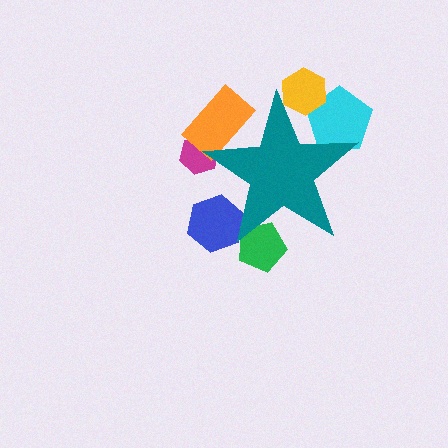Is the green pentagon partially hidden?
Yes, the green pentagon is partially hidden behind the teal star.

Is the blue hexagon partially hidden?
Yes, the blue hexagon is partially hidden behind the teal star.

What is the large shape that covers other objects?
A teal star.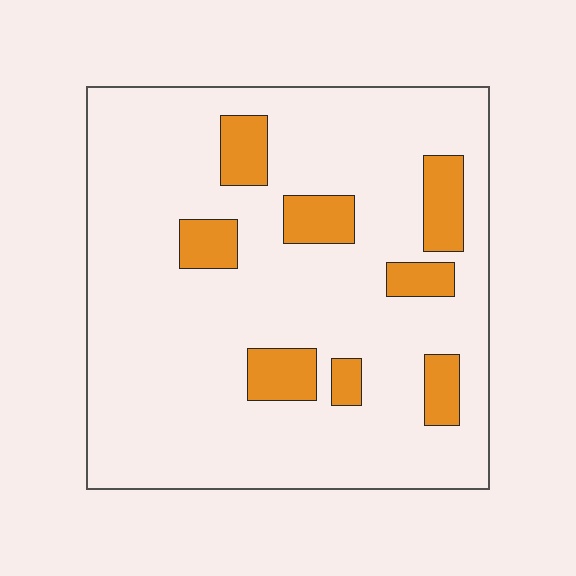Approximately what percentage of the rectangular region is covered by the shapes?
Approximately 15%.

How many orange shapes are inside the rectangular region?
8.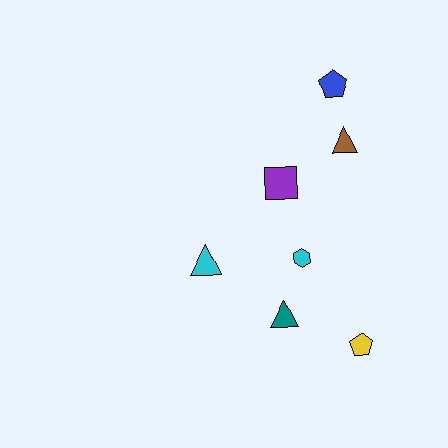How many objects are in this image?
There are 7 objects.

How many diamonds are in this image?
There are no diamonds.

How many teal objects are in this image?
There is 1 teal object.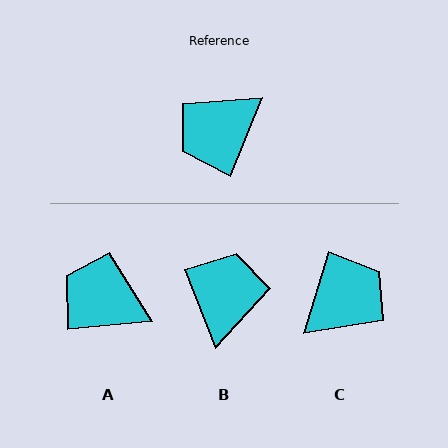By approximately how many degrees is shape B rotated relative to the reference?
Approximately 136 degrees clockwise.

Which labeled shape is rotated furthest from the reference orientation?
C, about 175 degrees away.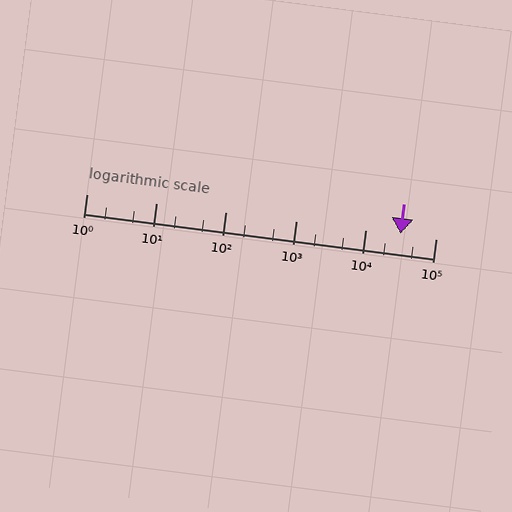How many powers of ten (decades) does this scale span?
The scale spans 5 decades, from 1 to 100000.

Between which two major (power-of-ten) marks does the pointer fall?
The pointer is between 10000 and 100000.